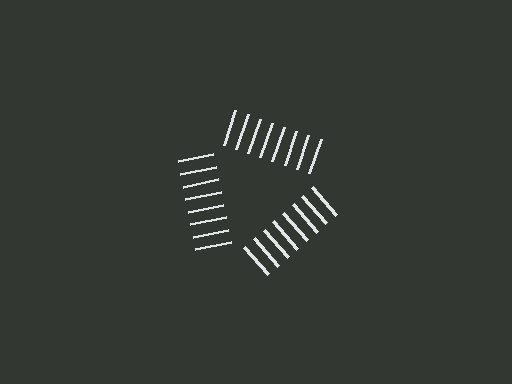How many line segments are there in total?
24 — 8 along each of the 3 edges.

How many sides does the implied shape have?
3 sides — the line-ends trace a triangle.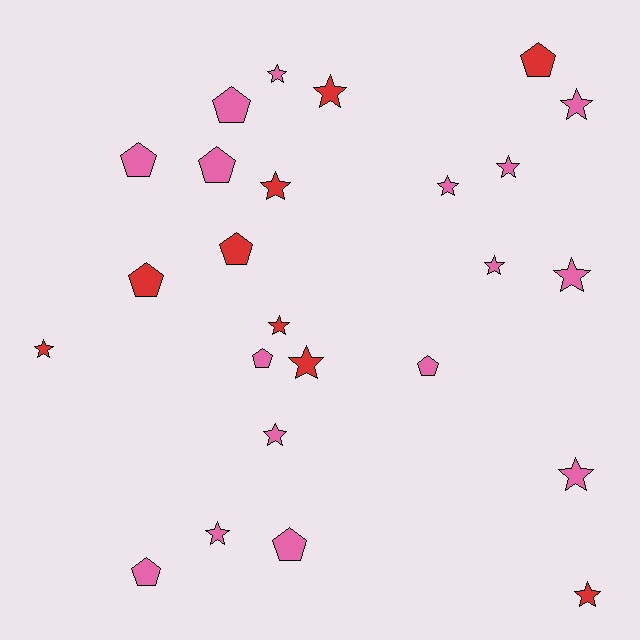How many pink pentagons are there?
There are 7 pink pentagons.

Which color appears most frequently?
Pink, with 16 objects.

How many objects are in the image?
There are 25 objects.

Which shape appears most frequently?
Star, with 15 objects.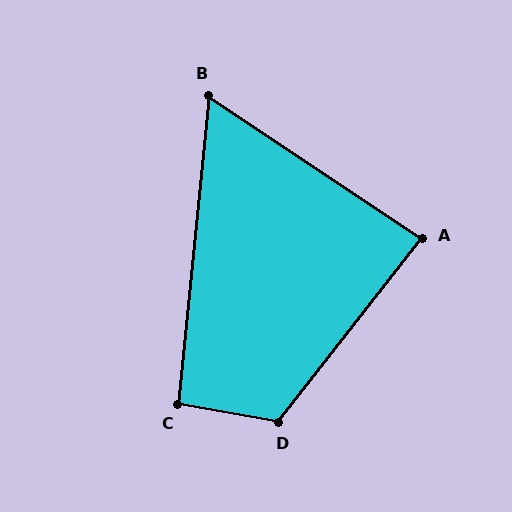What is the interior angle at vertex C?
Approximately 94 degrees (approximately right).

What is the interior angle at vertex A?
Approximately 86 degrees (approximately right).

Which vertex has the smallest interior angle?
B, at approximately 62 degrees.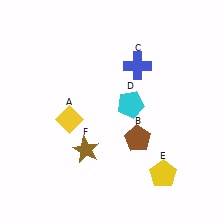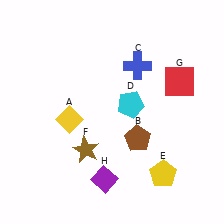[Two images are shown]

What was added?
A red square (G), a purple diamond (H) were added in Image 2.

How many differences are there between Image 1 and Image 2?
There are 2 differences between the two images.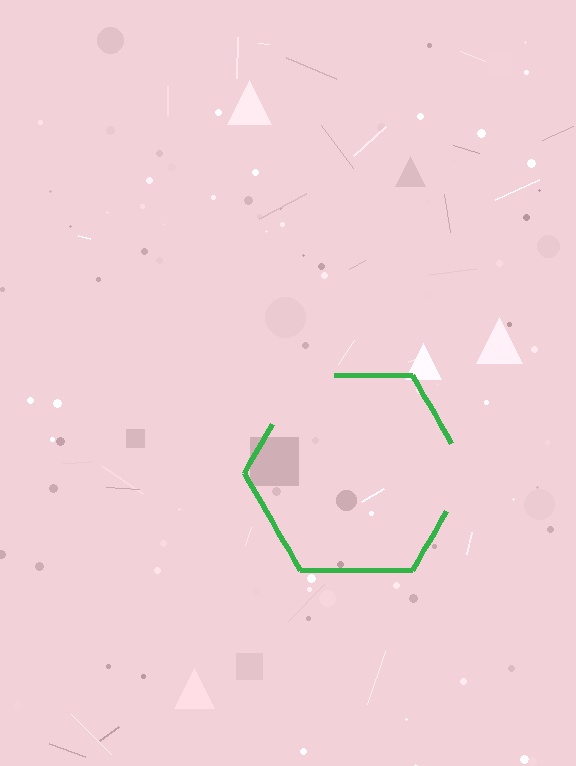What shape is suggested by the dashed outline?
The dashed outline suggests a hexagon.